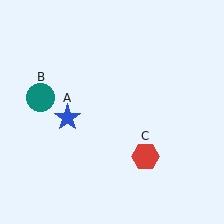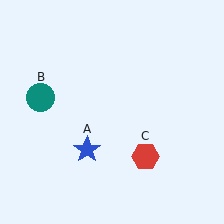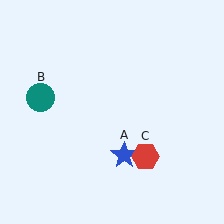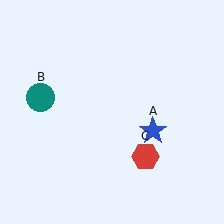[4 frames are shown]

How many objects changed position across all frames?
1 object changed position: blue star (object A).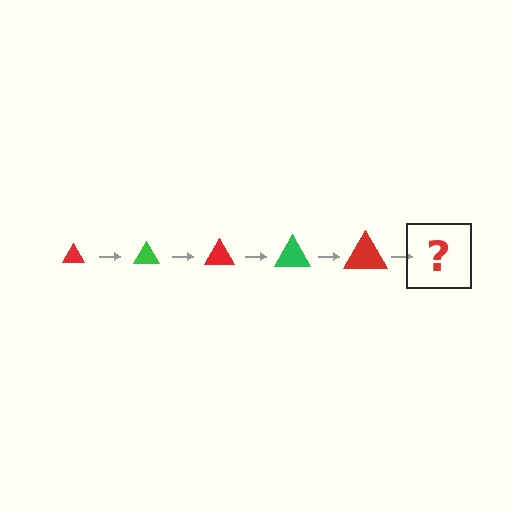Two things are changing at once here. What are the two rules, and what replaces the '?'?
The two rules are that the triangle grows larger each step and the color cycles through red and green. The '?' should be a green triangle, larger than the previous one.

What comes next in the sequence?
The next element should be a green triangle, larger than the previous one.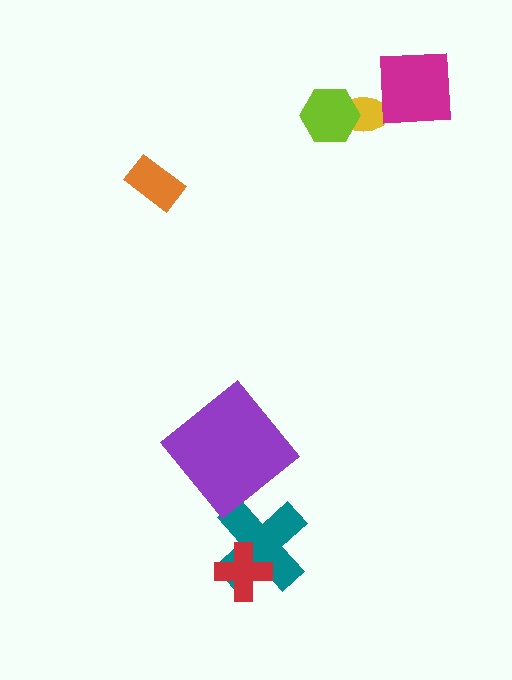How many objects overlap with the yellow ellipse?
1 object overlaps with the yellow ellipse.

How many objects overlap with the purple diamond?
0 objects overlap with the purple diamond.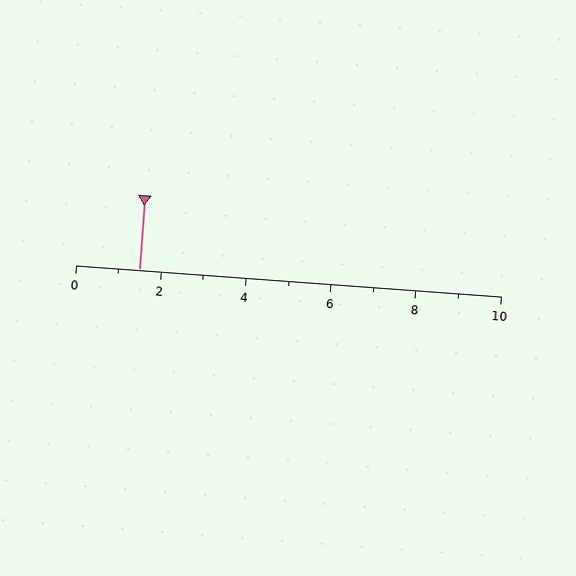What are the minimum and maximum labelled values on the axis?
The axis runs from 0 to 10.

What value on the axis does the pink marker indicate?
The marker indicates approximately 1.5.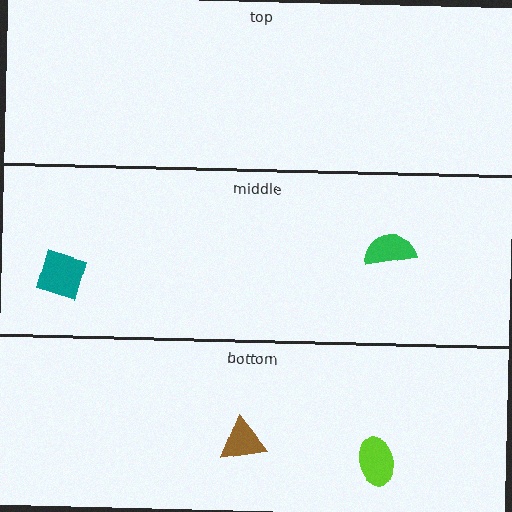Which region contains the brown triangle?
The bottom region.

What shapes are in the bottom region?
The lime ellipse, the brown triangle.